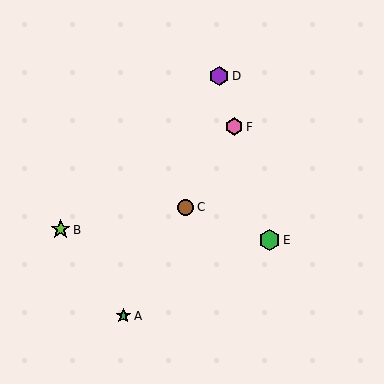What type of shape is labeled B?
Shape B is a lime star.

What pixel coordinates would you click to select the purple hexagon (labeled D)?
Click at (219, 76) to select the purple hexagon D.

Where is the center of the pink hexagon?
The center of the pink hexagon is at (234, 127).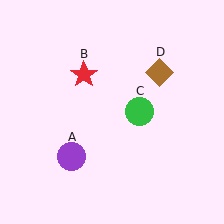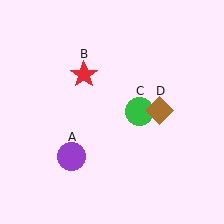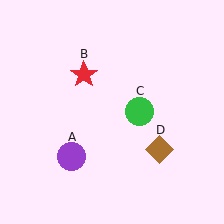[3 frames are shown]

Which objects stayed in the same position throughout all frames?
Purple circle (object A) and red star (object B) and green circle (object C) remained stationary.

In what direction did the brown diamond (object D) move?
The brown diamond (object D) moved down.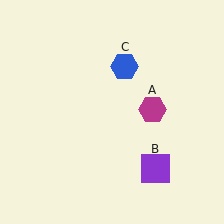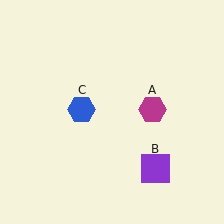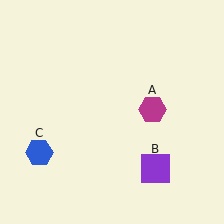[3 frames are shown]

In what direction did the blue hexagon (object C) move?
The blue hexagon (object C) moved down and to the left.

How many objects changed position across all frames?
1 object changed position: blue hexagon (object C).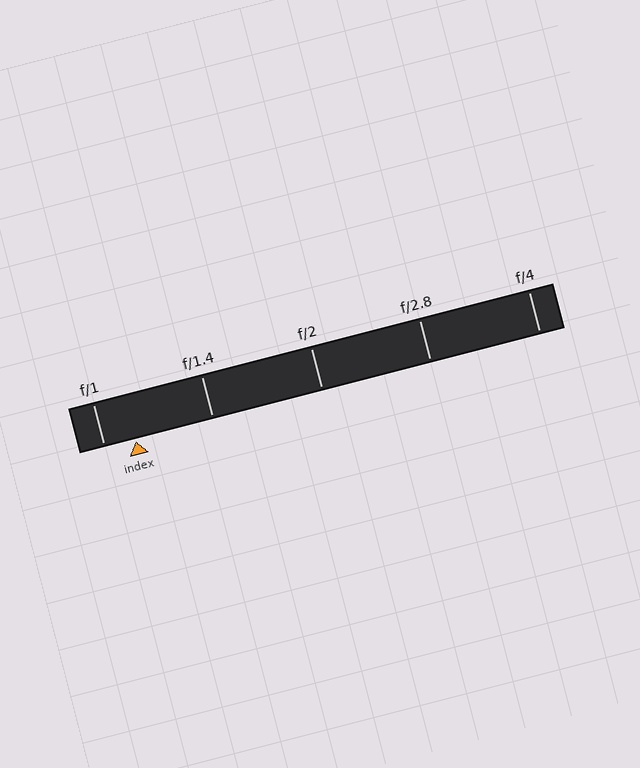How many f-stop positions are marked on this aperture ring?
There are 5 f-stop positions marked.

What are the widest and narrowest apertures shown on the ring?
The widest aperture shown is f/1 and the narrowest is f/4.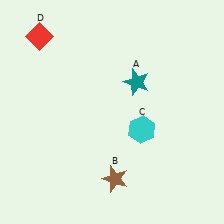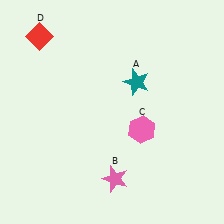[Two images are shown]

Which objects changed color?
B changed from brown to pink. C changed from cyan to pink.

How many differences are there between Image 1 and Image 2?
There are 2 differences between the two images.